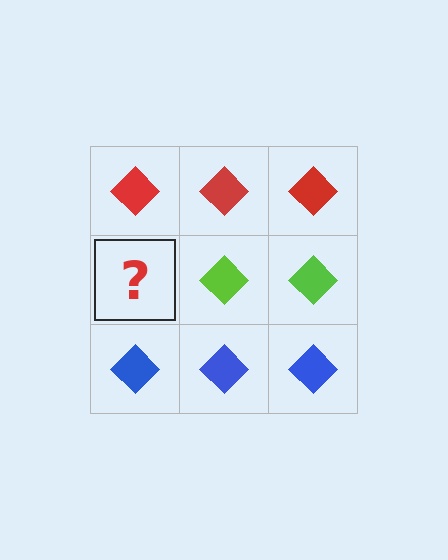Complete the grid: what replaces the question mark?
The question mark should be replaced with a lime diamond.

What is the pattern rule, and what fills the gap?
The rule is that each row has a consistent color. The gap should be filled with a lime diamond.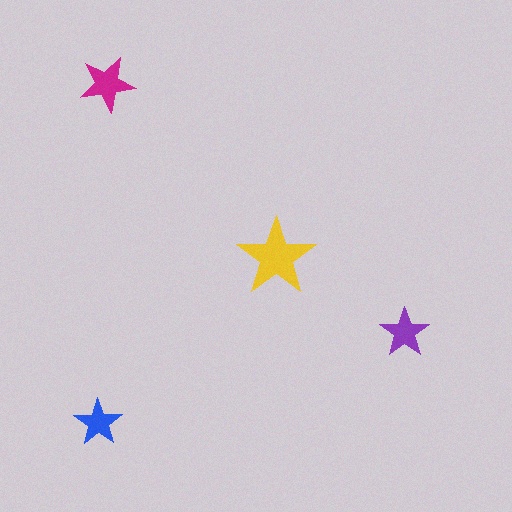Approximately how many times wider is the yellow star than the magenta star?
About 1.5 times wider.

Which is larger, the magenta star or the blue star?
The magenta one.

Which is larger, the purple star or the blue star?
The purple one.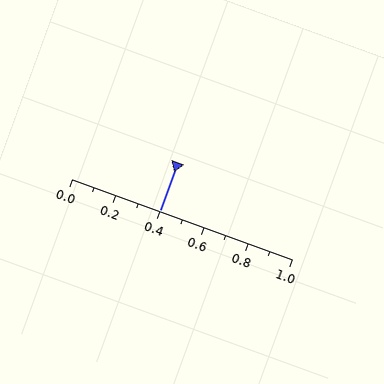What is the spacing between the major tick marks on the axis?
The major ticks are spaced 0.2 apart.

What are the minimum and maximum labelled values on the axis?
The axis runs from 0.0 to 1.0.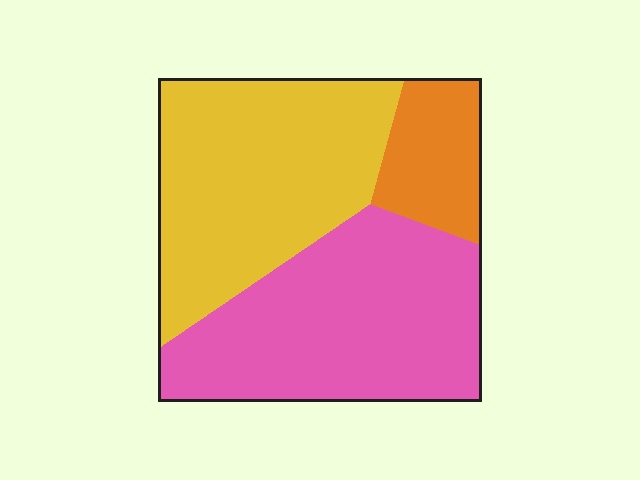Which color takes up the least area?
Orange, at roughly 15%.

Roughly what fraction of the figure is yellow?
Yellow takes up between a quarter and a half of the figure.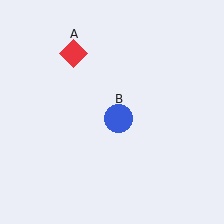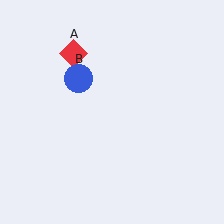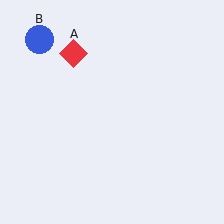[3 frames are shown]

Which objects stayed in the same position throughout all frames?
Red diamond (object A) remained stationary.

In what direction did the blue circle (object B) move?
The blue circle (object B) moved up and to the left.